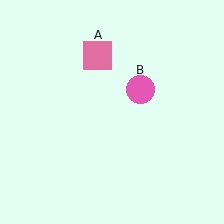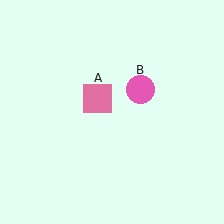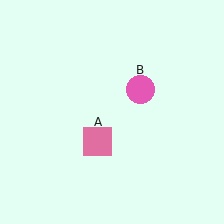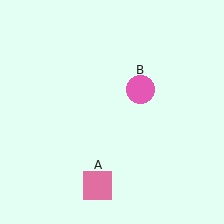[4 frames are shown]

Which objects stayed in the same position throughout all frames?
Pink circle (object B) remained stationary.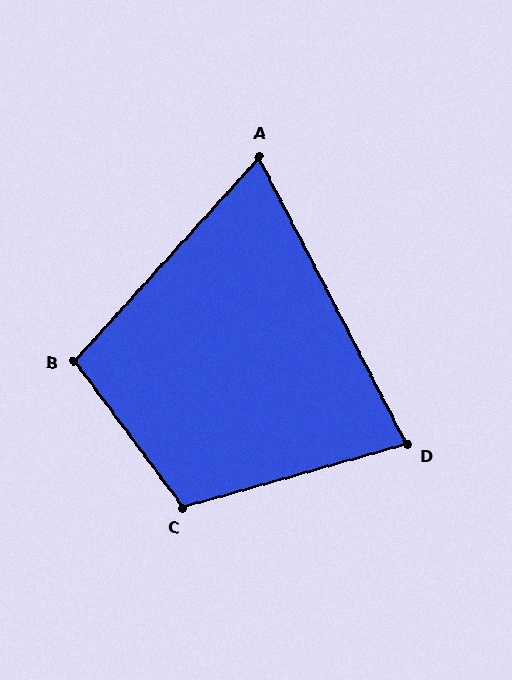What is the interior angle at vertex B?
Approximately 101 degrees (obtuse).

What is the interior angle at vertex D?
Approximately 79 degrees (acute).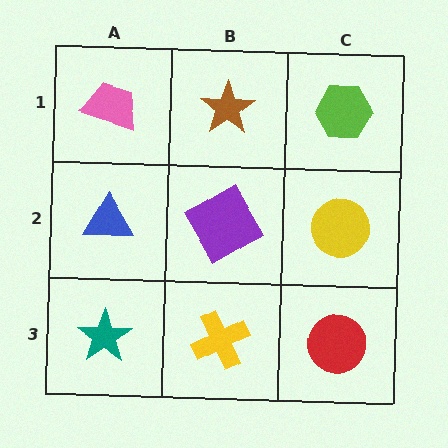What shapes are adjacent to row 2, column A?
A pink trapezoid (row 1, column A), a teal star (row 3, column A), a purple diamond (row 2, column B).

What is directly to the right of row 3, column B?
A red circle.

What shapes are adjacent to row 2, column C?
A lime hexagon (row 1, column C), a red circle (row 3, column C), a purple diamond (row 2, column B).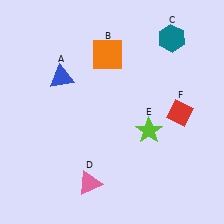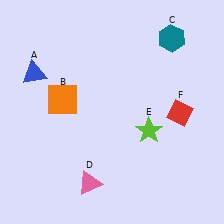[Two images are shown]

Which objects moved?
The objects that moved are: the blue triangle (A), the orange square (B).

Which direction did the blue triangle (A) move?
The blue triangle (A) moved left.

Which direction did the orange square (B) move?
The orange square (B) moved down.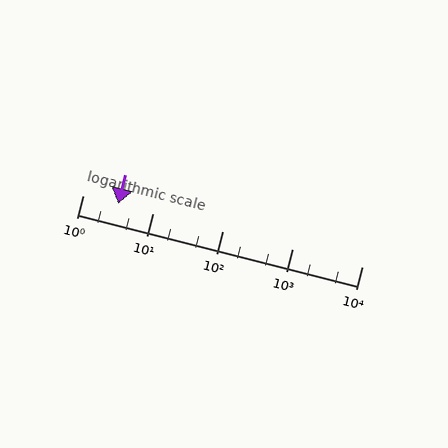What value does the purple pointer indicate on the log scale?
The pointer indicates approximately 3.2.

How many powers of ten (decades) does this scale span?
The scale spans 4 decades, from 1 to 10000.